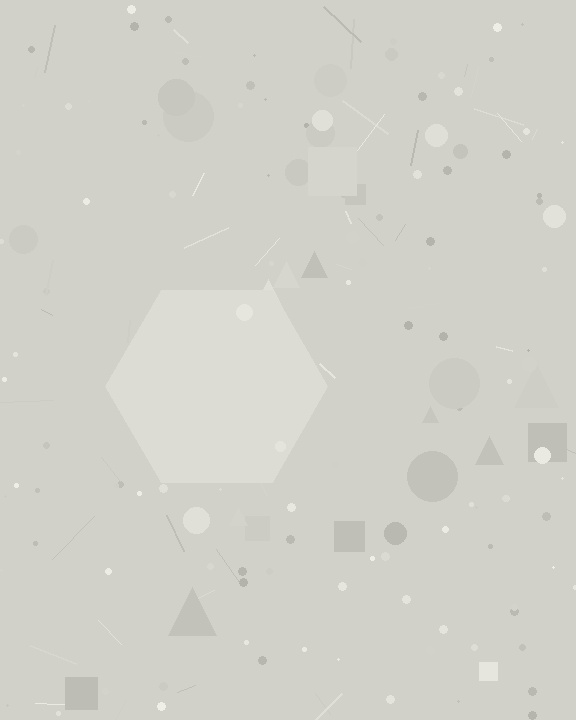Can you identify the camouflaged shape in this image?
The camouflaged shape is a hexagon.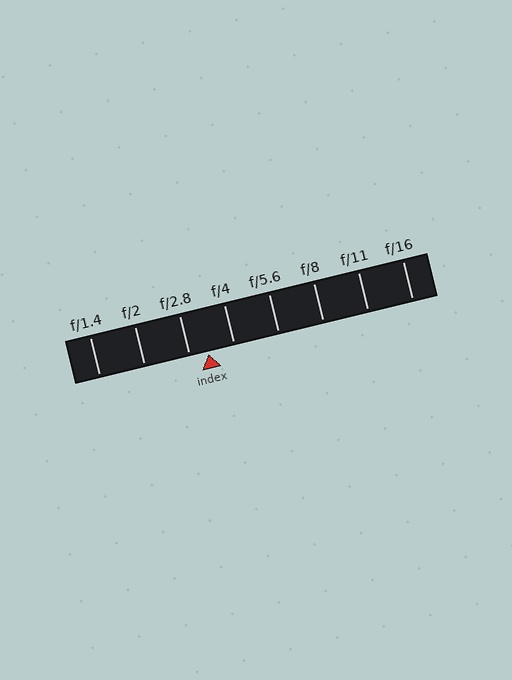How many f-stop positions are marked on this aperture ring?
There are 8 f-stop positions marked.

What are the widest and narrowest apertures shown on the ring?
The widest aperture shown is f/1.4 and the narrowest is f/16.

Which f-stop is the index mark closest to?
The index mark is closest to f/2.8.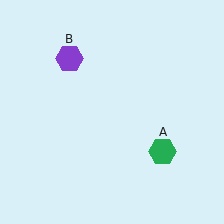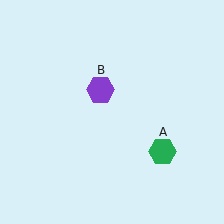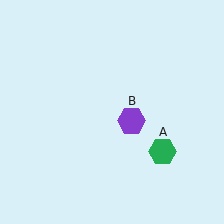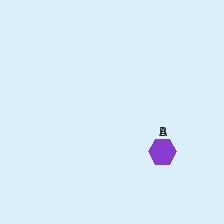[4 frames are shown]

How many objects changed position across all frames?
1 object changed position: purple hexagon (object B).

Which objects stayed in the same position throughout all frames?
Green hexagon (object A) remained stationary.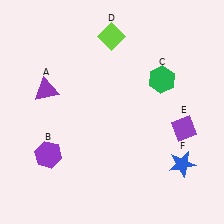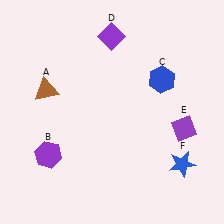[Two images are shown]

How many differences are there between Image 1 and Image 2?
There are 3 differences between the two images.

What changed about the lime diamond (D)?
In Image 1, D is lime. In Image 2, it changed to purple.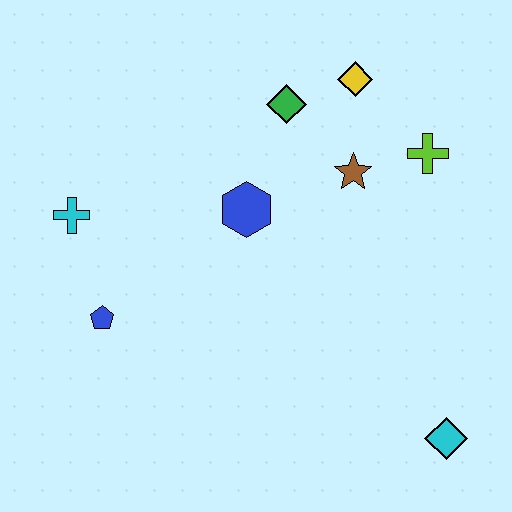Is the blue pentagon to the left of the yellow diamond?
Yes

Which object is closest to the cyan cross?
The blue pentagon is closest to the cyan cross.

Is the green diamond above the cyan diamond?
Yes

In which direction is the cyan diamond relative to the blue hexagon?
The cyan diamond is below the blue hexagon.